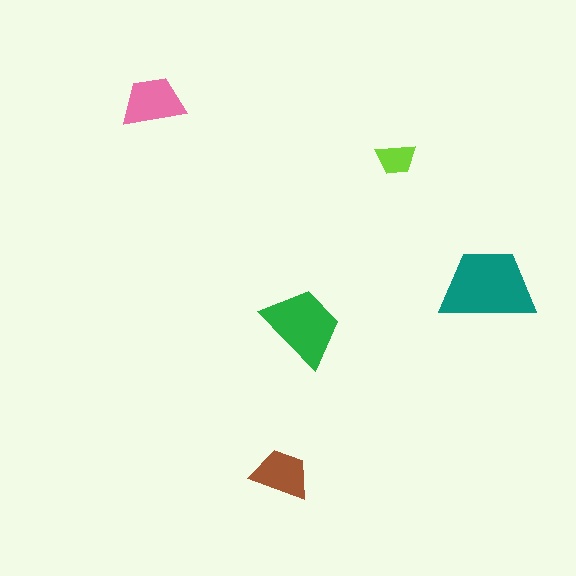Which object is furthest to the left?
The pink trapezoid is leftmost.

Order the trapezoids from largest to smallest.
the teal one, the green one, the pink one, the brown one, the lime one.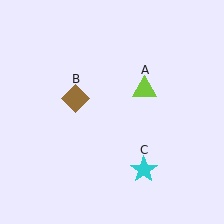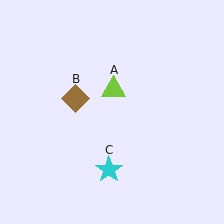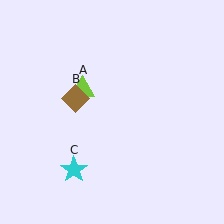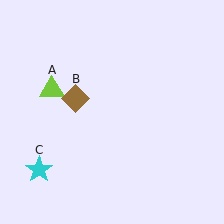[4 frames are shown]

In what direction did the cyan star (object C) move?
The cyan star (object C) moved left.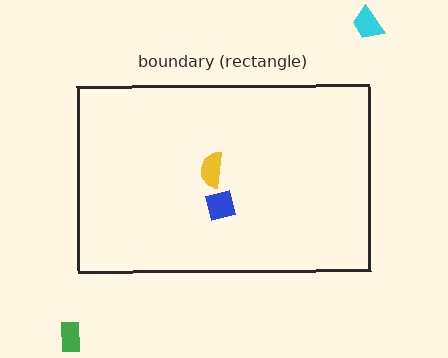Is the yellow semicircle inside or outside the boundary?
Inside.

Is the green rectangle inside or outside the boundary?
Outside.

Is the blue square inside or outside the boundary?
Inside.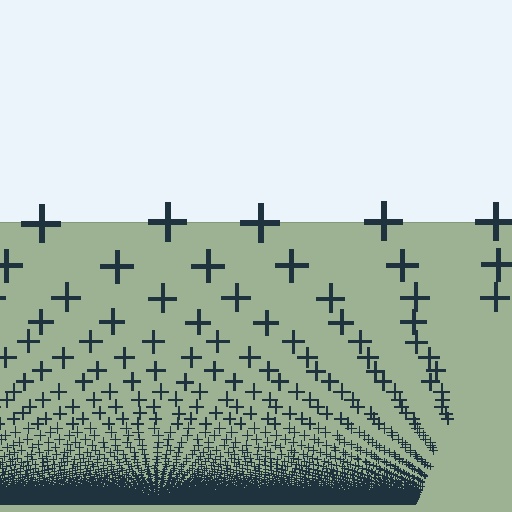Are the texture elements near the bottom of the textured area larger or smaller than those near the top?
Smaller. The gradient is inverted — elements near the bottom are smaller and denser.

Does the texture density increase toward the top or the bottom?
Density increases toward the bottom.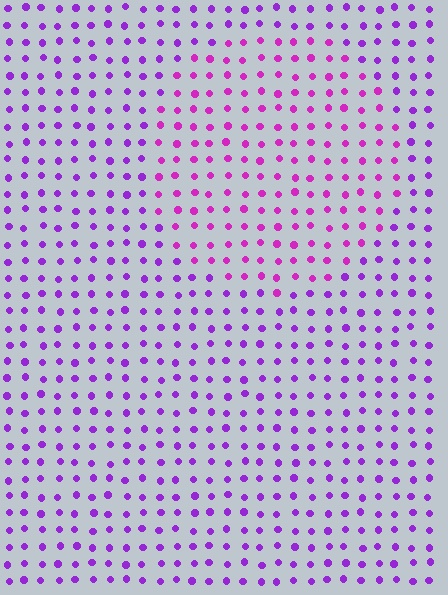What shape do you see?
I see a circle.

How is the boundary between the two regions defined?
The boundary is defined purely by a slight shift in hue (about 28 degrees). Spacing, size, and orientation are identical on both sides.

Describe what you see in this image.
The image is filled with small purple elements in a uniform arrangement. A circle-shaped region is visible where the elements are tinted to a slightly different hue, forming a subtle color boundary.